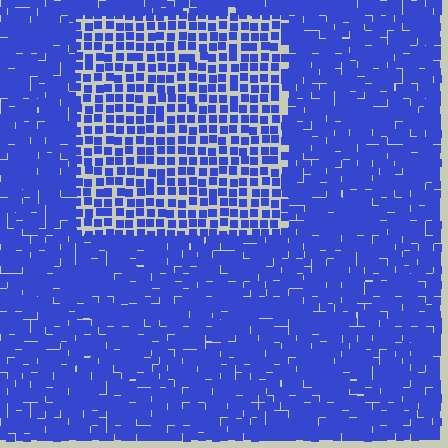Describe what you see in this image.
The image contains small blue elements arranged at two different densities. A rectangle-shaped region is visible where the elements are less densely packed than the surrounding area.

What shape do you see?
I see a rectangle.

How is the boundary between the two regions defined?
The boundary is defined by a change in element density (approximately 1.9x ratio). All elements are the same color, size, and shape.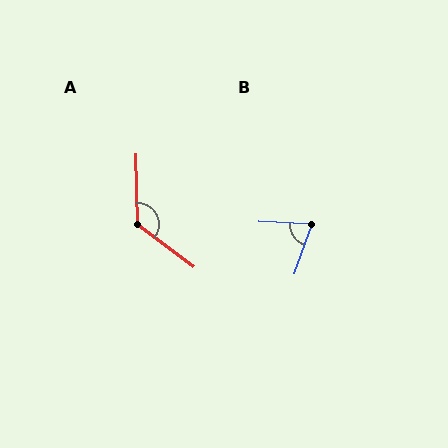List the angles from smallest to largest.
B (73°), A (128°).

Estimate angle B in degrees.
Approximately 73 degrees.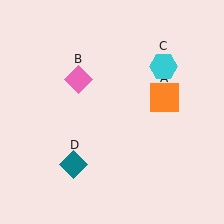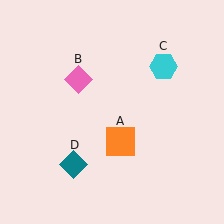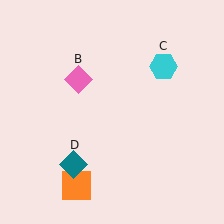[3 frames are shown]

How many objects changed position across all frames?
1 object changed position: orange square (object A).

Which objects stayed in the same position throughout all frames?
Pink diamond (object B) and cyan hexagon (object C) and teal diamond (object D) remained stationary.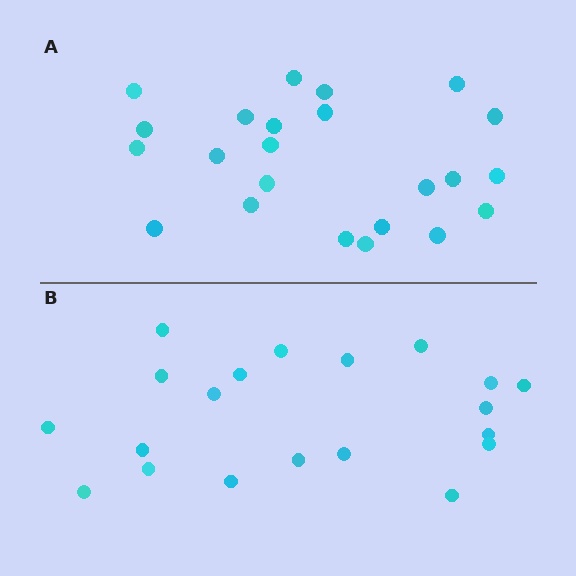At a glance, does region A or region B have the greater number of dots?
Region A (the top region) has more dots.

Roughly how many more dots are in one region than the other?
Region A has just a few more — roughly 2 or 3 more dots than region B.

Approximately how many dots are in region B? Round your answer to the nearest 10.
About 20 dots.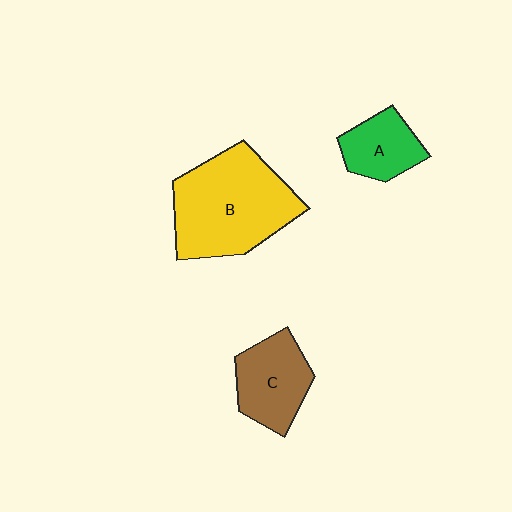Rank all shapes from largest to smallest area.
From largest to smallest: B (yellow), C (brown), A (green).